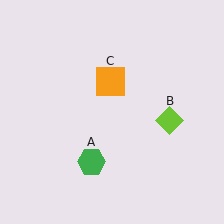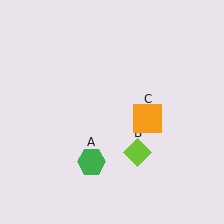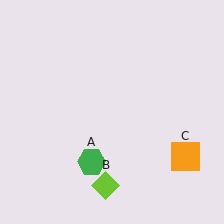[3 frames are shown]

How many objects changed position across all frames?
2 objects changed position: lime diamond (object B), orange square (object C).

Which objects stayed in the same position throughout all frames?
Green hexagon (object A) remained stationary.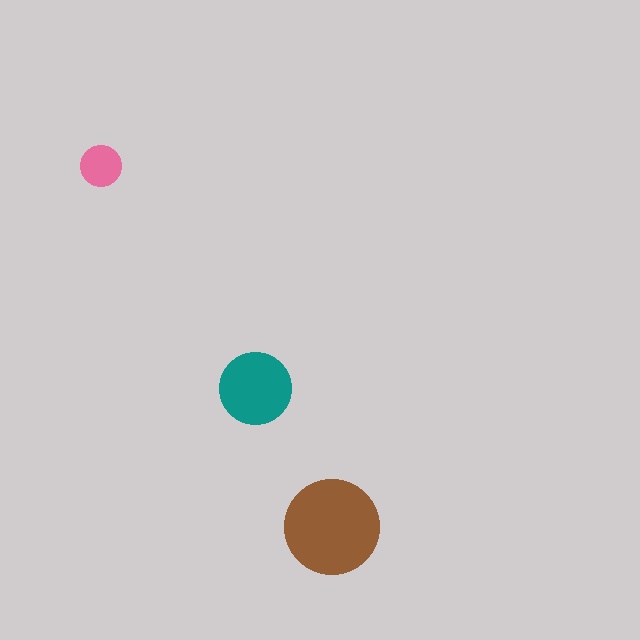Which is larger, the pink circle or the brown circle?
The brown one.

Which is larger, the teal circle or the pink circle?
The teal one.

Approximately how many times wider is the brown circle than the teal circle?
About 1.5 times wider.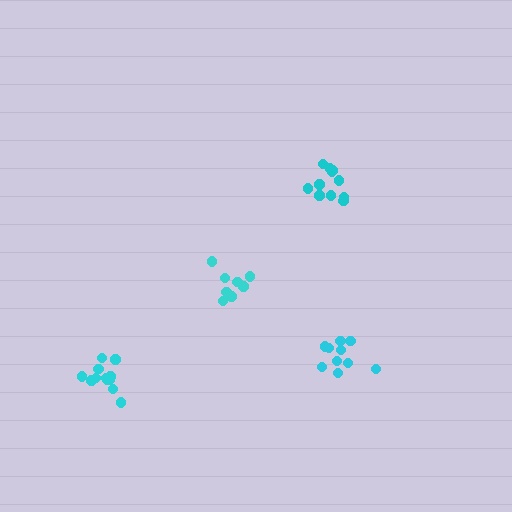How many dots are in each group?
Group 1: 13 dots, Group 2: 10 dots, Group 3: 9 dots, Group 4: 11 dots (43 total).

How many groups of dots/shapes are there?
There are 4 groups.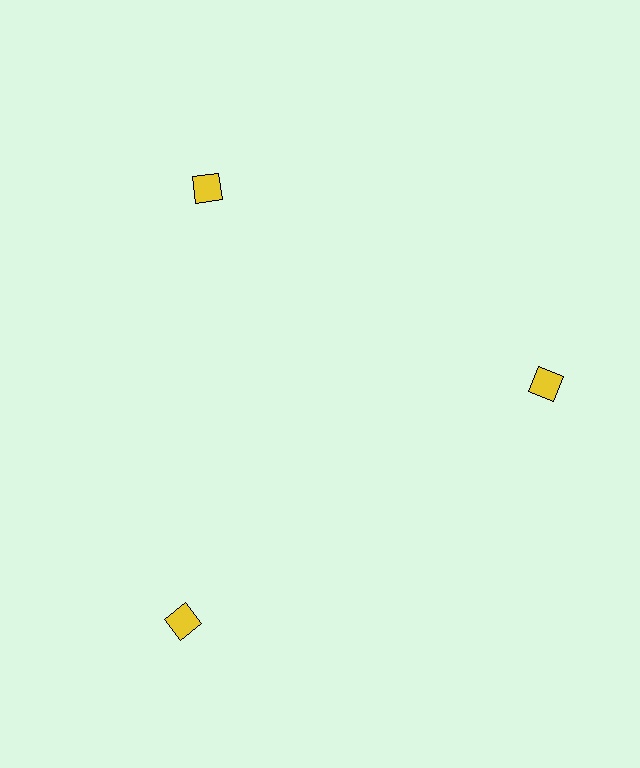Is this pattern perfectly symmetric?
No. The 3 yellow squares are arranged in a ring, but one element near the 7 o'clock position is pushed outward from the center, breaking the 3-fold rotational symmetry.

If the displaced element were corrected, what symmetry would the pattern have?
It would have 3-fold rotational symmetry — the pattern would map onto itself every 120 degrees.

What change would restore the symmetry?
The symmetry would be restored by moving it inward, back onto the ring so that all 3 squares sit at equal angles and equal distance from the center.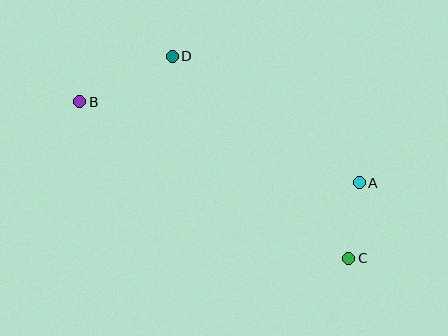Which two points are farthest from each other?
Points B and C are farthest from each other.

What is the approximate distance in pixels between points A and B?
The distance between A and B is approximately 291 pixels.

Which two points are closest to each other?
Points A and C are closest to each other.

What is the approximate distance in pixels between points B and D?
The distance between B and D is approximately 102 pixels.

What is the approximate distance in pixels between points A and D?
The distance between A and D is approximately 226 pixels.